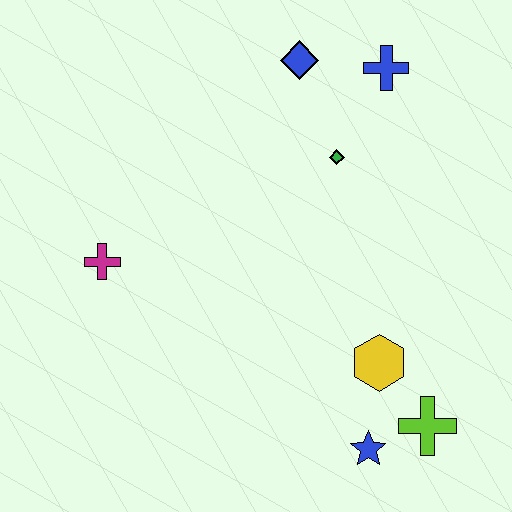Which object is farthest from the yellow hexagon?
The blue diamond is farthest from the yellow hexagon.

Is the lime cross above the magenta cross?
No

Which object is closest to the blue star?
The lime cross is closest to the blue star.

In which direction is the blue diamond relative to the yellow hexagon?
The blue diamond is above the yellow hexagon.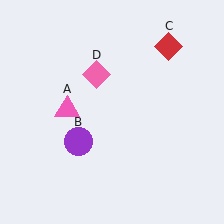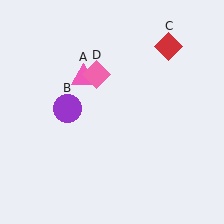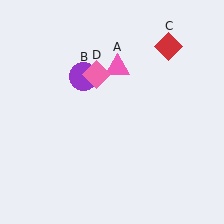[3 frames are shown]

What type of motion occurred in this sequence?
The pink triangle (object A), purple circle (object B) rotated clockwise around the center of the scene.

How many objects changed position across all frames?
2 objects changed position: pink triangle (object A), purple circle (object B).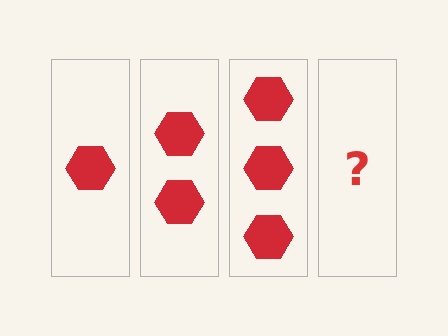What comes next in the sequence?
The next element should be 4 hexagons.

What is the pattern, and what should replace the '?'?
The pattern is that each step adds one more hexagon. The '?' should be 4 hexagons.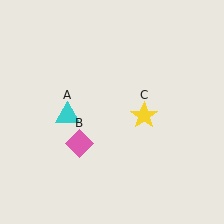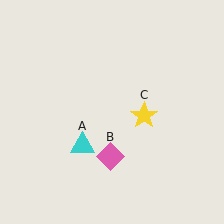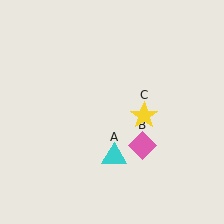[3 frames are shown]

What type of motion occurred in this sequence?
The cyan triangle (object A), pink diamond (object B) rotated counterclockwise around the center of the scene.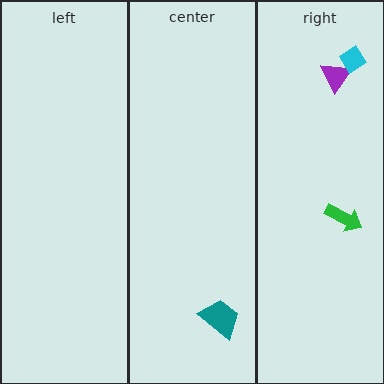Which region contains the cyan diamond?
The right region.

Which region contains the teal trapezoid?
The center region.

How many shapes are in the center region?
1.